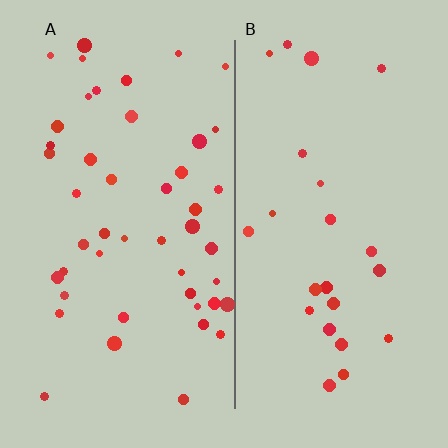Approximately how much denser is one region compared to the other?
Approximately 2.0× — region A over region B.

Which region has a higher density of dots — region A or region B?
A (the left).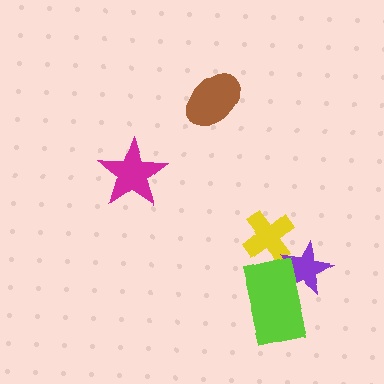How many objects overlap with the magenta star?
0 objects overlap with the magenta star.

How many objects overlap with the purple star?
2 objects overlap with the purple star.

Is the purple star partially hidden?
Yes, it is partially covered by another shape.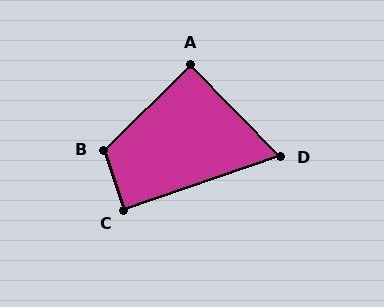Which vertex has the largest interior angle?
B, at approximately 116 degrees.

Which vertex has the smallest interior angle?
D, at approximately 64 degrees.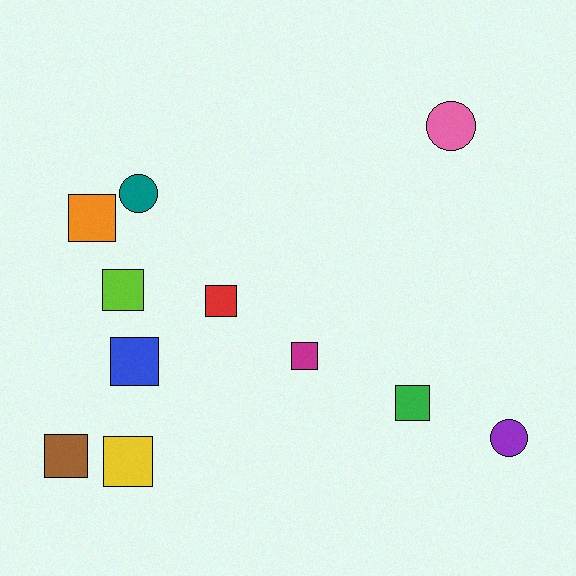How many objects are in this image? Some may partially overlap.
There are 11 objects.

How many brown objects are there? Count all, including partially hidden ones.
There is 1 brown object.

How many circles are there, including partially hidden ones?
There are 3 circles.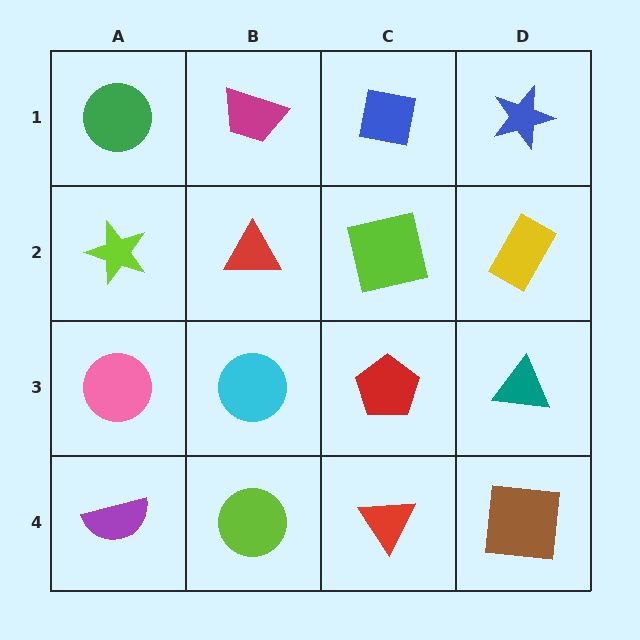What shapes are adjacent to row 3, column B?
A red triangle (row 2, column B), a lime circle (row 4, column B), a pink circle (row 3, column A), a red pentagon (row 3, column C).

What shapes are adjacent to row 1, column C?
A lime square (row 2, column C), a magenta trapezoid (row 1, column B), a blue star (row 1, column D).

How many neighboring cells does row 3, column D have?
3.